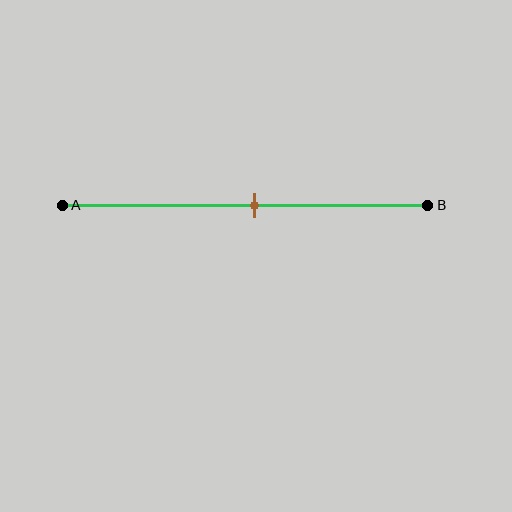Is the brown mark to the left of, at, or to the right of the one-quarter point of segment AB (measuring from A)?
The brown mark is to the right of the one-quarter point of segment AB.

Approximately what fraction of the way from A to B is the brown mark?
The brown mark is approximately 55% of the way from A to B.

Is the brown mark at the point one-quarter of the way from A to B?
No, the mark is at about 55% from A, not at the 25% one-quarter point.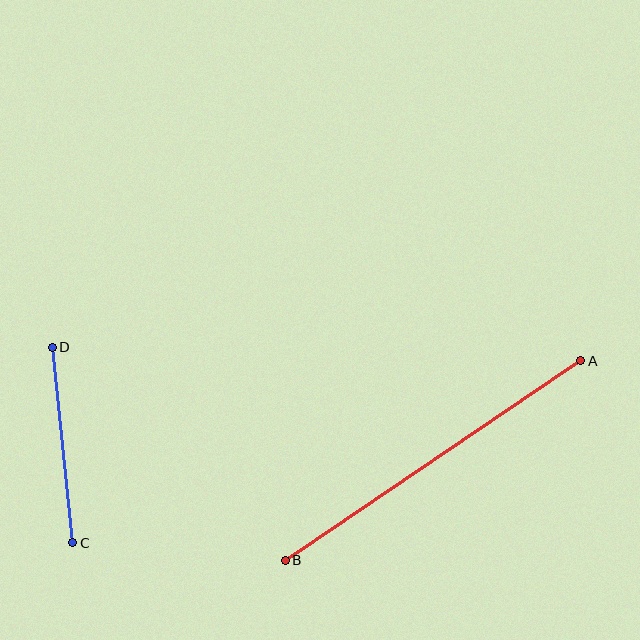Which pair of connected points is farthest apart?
Points A and B are farthest apart.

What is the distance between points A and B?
The distance is approximately 356 pixels.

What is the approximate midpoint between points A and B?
The midpoint is at approximately (433, 461) pixels.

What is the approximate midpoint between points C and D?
The midpoint is at approximately (63, 445) pixels.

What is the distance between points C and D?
The distance is approximately 197 pixels.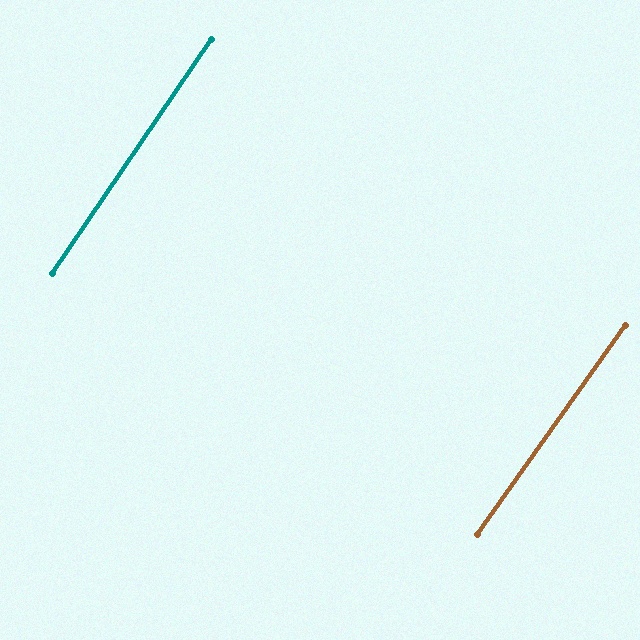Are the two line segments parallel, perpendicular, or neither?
Parallel — their directions differ by only 1.3°.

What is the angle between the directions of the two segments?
Approximately 1 degree.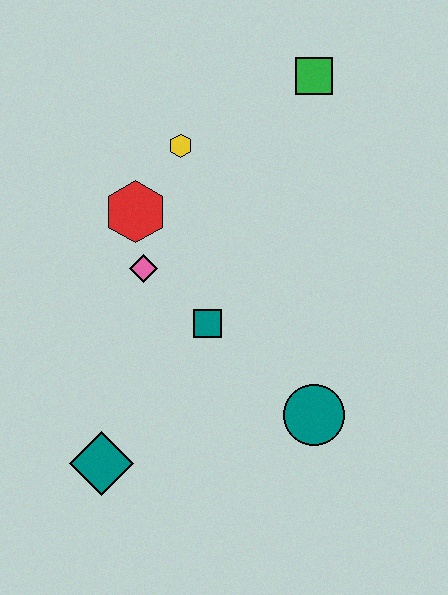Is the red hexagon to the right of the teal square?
No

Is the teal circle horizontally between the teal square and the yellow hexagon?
No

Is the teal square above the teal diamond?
Yes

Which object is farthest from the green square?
The teal diamond is farthest from the green square.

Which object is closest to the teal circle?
The teal square is closest to the teal circle.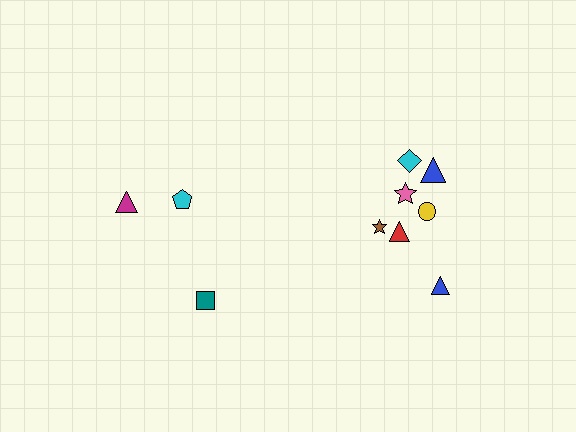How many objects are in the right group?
There are 7 objects.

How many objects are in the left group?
There are 3 objects.